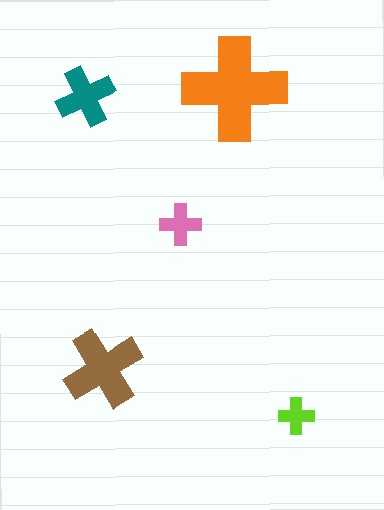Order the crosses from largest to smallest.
the orange one, the brown one, the teal one, the pink one, the lime one.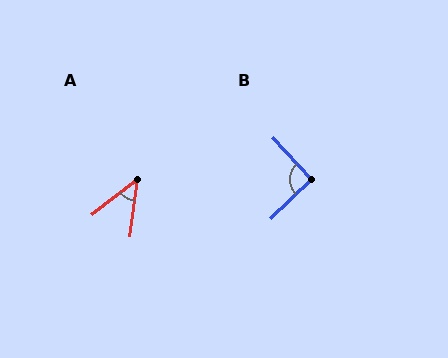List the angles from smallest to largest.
A (45°), B (91°).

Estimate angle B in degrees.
Approximately 91 degrees.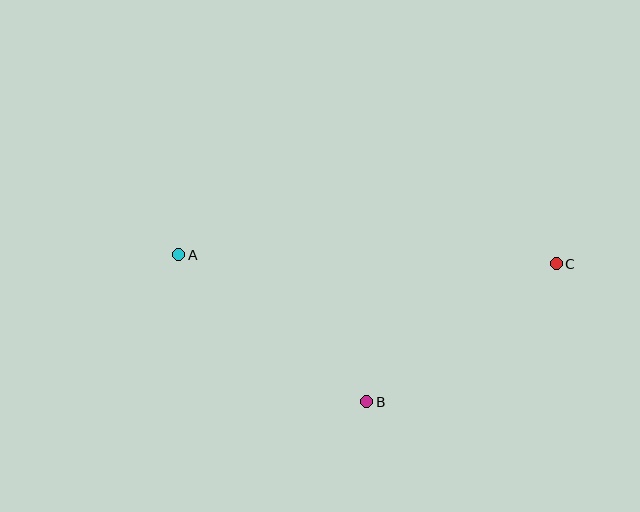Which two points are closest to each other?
Points B and C are closest to each other.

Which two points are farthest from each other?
Points A and C are farthest from each other.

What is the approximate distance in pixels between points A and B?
The distance between A and B is approximately 238 pixels.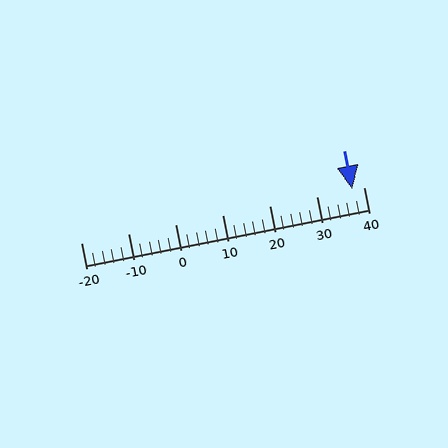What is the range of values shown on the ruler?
The ruler shows values from -20 to 40.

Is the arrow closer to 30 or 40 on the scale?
The arrow is closer to 40.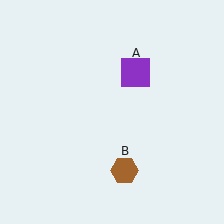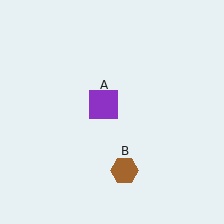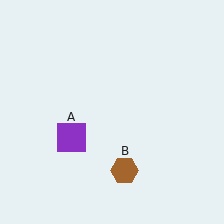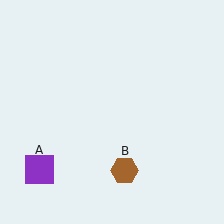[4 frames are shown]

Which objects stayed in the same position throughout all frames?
Brown hexagon (object B) remained stationary.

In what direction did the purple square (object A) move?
The purple square (object A) moved down and to the left.